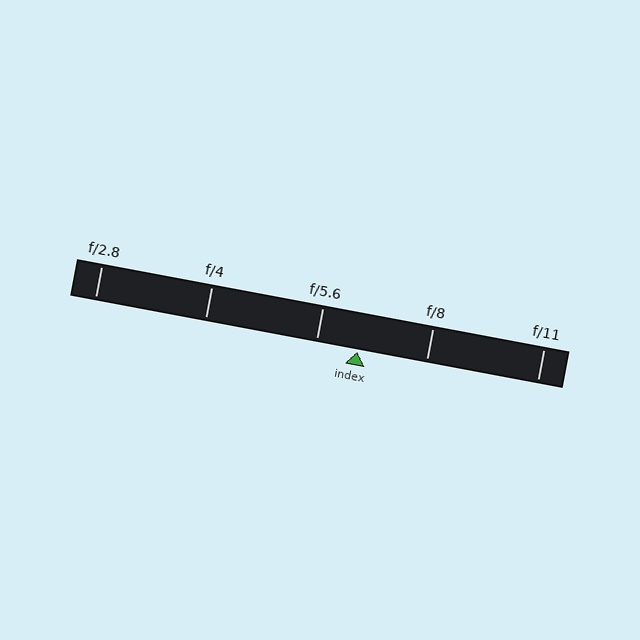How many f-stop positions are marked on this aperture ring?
There are 5 f-stop positions marked.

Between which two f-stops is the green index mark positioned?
The index mark is between f/5.6 and f/8.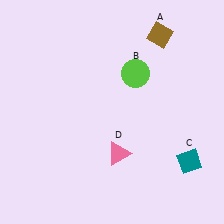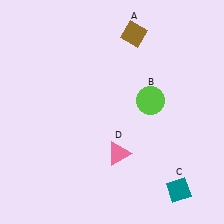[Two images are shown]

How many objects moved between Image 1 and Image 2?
3 objects moved between the two images.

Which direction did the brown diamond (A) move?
The brown diamond (A) moved left.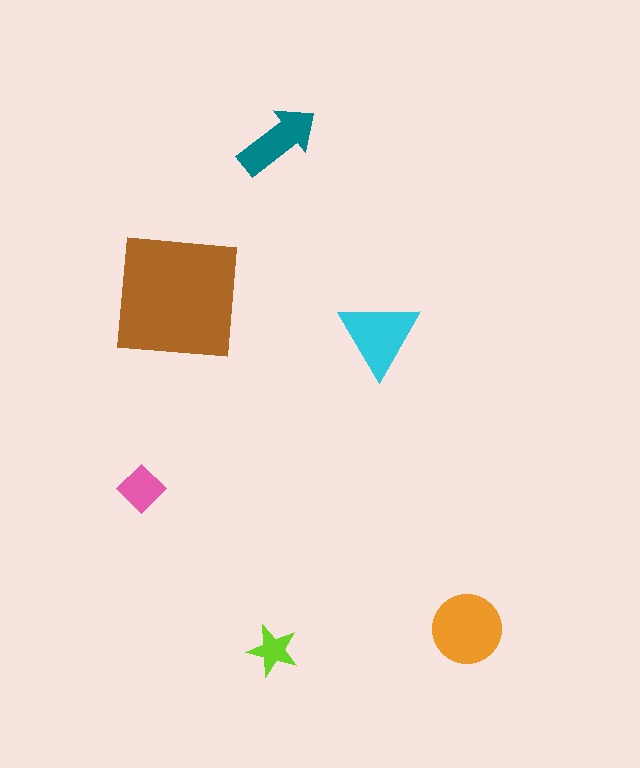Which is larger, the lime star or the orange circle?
The orange circle.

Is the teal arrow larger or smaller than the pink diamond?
Larger.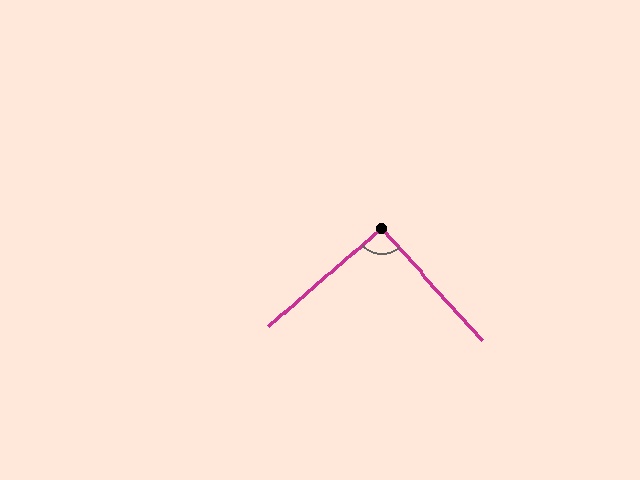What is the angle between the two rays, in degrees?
Approximately 91 degrees.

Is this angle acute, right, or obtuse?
It is approximately a right angle.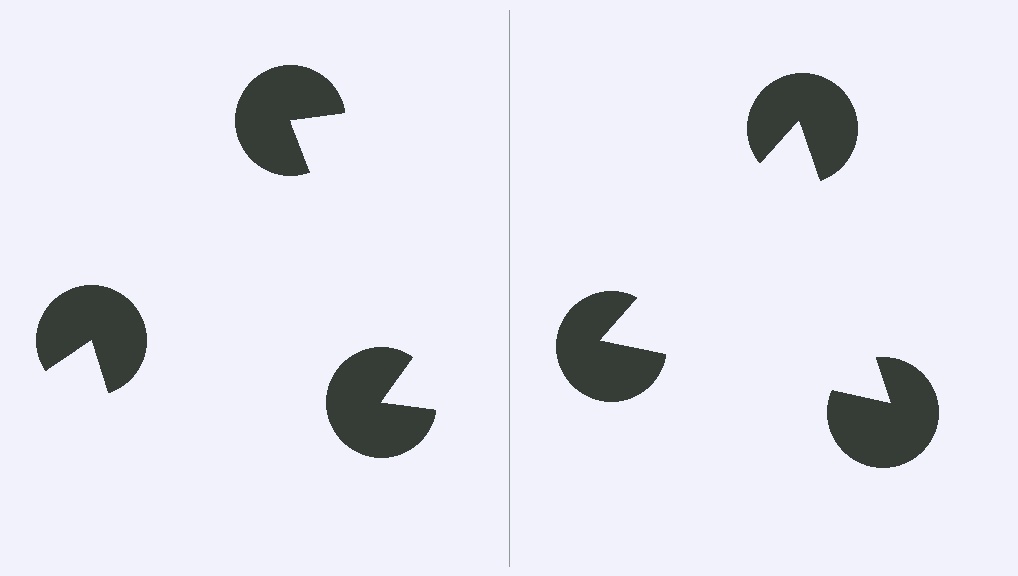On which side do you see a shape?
An illusory triangle appears on the right side. On the left side the wedge cuts are rotated, so no coherent shape forms.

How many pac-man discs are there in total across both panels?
6 — 3 on each side.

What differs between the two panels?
The pac-man discs are positioned identically on both sides; only the wedge orientations differ. On the right they align to a triangle; on the left they are misaligned.